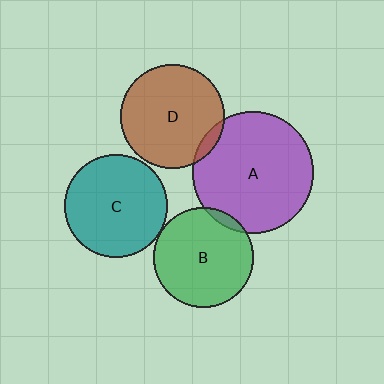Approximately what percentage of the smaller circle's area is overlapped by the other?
Approximately 5%.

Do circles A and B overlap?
Yes.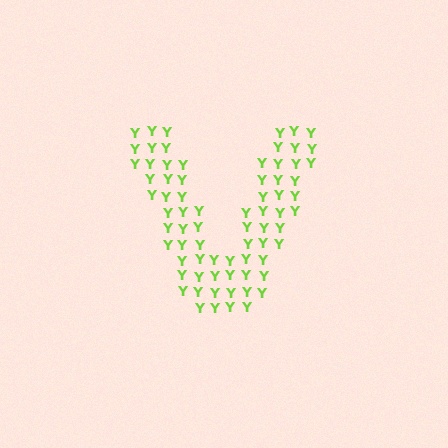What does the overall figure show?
The overall figure shows the letter V.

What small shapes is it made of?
It is made of small letter Y's.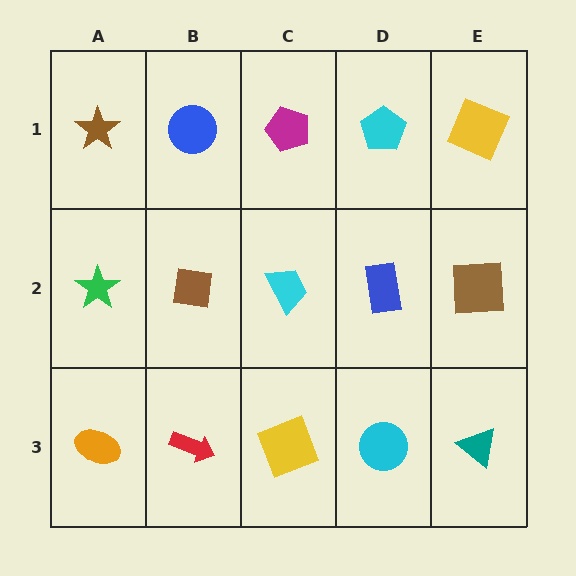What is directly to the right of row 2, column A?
A brown square.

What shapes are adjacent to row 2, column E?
A yellow square (row 1, column E), a teal triangle (row 3, column E), a blue rectangle (row 2, column D).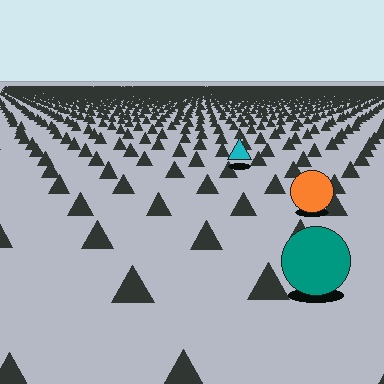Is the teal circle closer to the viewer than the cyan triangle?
Yes. The teal circle is closer — you can tell from the texture gradient: the ground texture is coarser near it.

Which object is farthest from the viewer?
The cyan triangle is farthest from the viewer. It appears smaller and the ground texture around it is denser.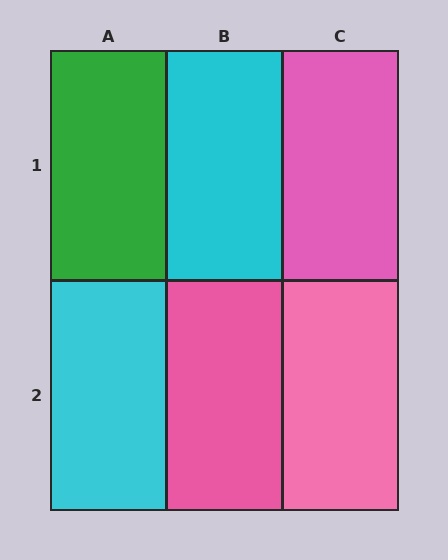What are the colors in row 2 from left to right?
Cyan, pink, pink.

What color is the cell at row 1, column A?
Green.